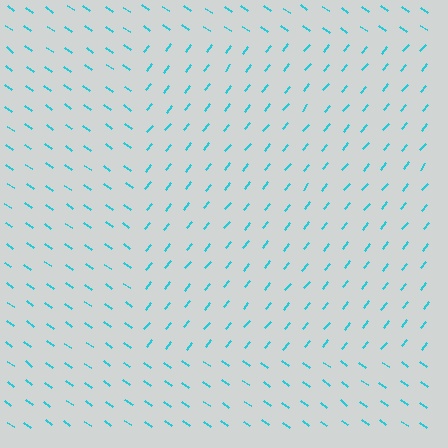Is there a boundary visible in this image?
Yes, there is a texture boundary formed by a change in line orientation.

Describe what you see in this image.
The image is filled with small cyan line segments. A rectangle region in the image has lines oriented differently from the surrounding lines, creating a visible texture boundary.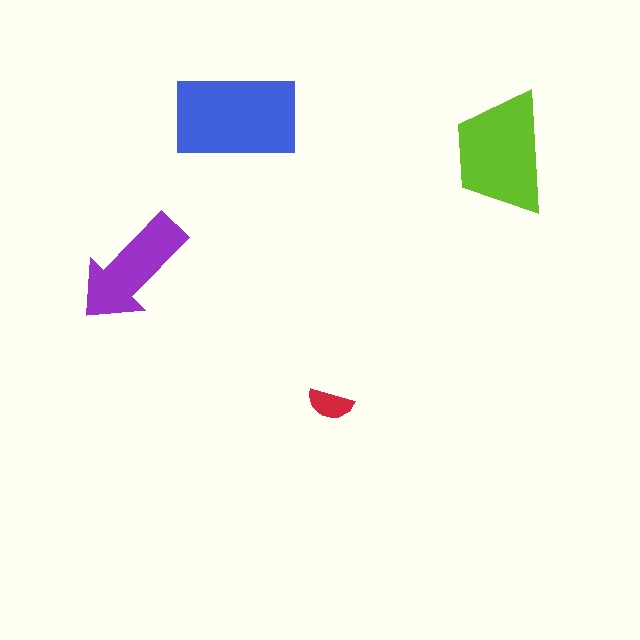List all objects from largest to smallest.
The blue rectangle, the lime trapezoid, the purple arrow, the red semicircle.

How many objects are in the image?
There are 4 objects in the image.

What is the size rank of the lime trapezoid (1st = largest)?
2nd.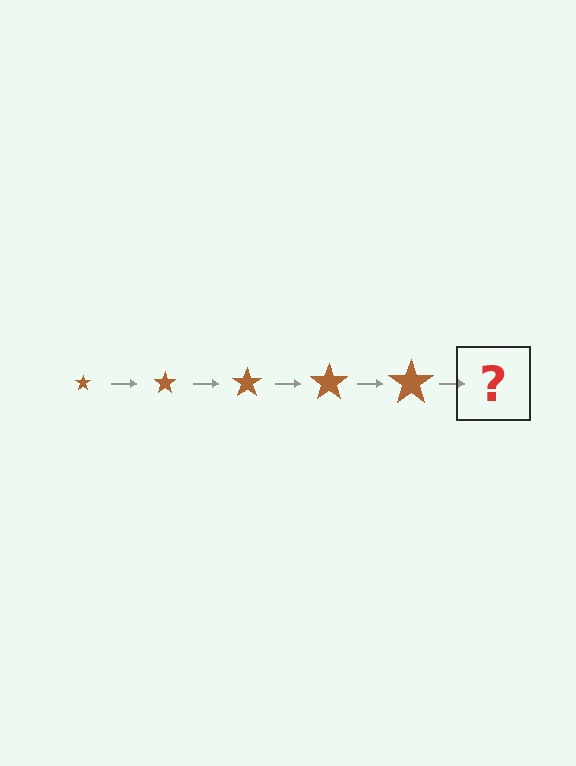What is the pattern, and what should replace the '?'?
The pattern is that the star gets progressively larger each step. The '?' should be a brown star, larger than the previous one.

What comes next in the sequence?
The next element should be a brown star, larger than the previous one.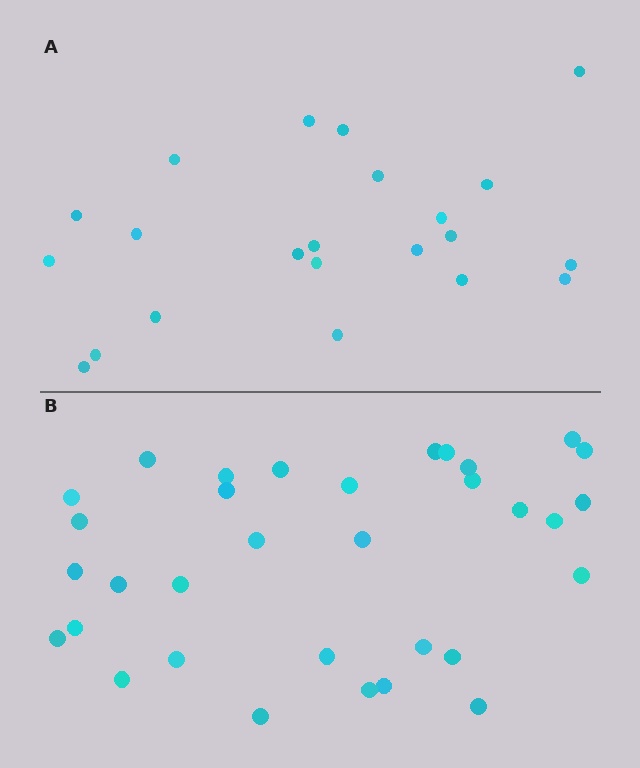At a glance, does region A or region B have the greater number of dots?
Region B (the bottom region) has more dots.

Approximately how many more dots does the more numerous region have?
Region B has roughly 12 or so more dots than region A.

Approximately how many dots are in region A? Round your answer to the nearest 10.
About 20 dots. (The exact count is 22, which rounds to 20.)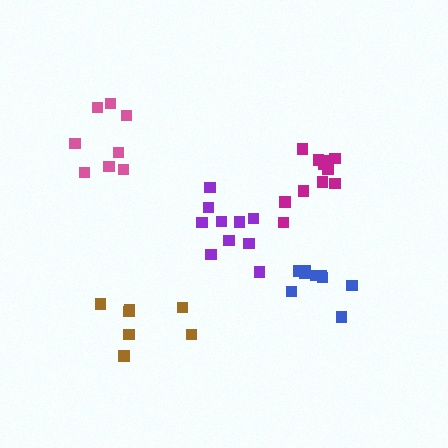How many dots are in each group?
Group 1: 11 dots, Group 2: 8 dots, Group 3: 7 dots, Group 4: 11 dots, Group 5: 9 dots (46 total).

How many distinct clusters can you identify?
There are 5 distinct clusters.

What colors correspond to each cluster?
The clusters are colored: magenta, pink, brown, purple, blue.